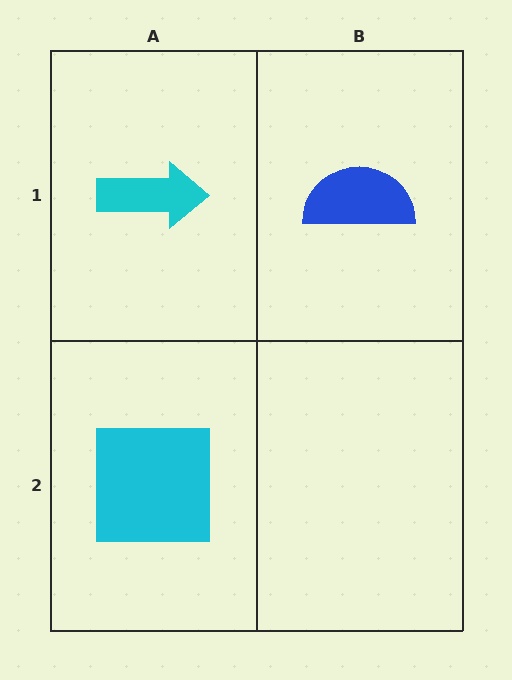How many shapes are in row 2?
1 shape.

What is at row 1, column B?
A blue semicircle.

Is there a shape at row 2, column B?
No, that cell is empty.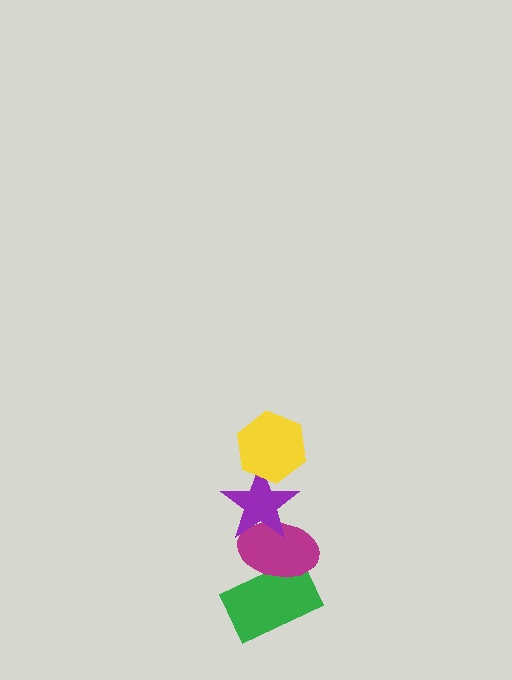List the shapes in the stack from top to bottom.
From top to bottom: the yellow hexagon, the purple star, the magenta ellipse, the green rectangle.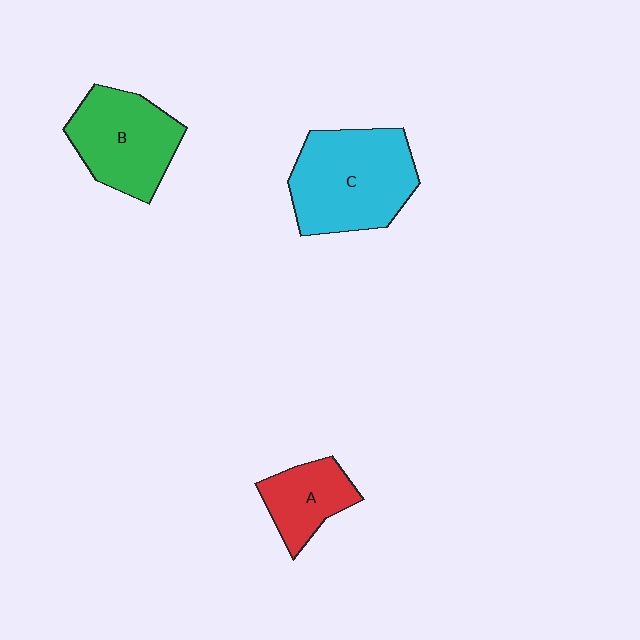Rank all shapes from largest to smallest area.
From largest to smallest: C (cyan), B (green), A (red).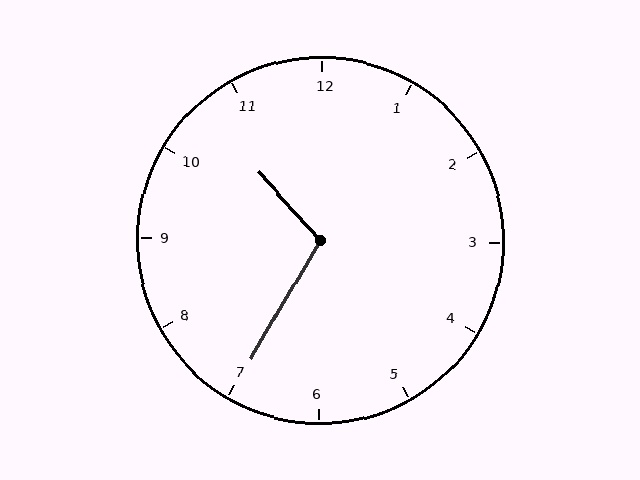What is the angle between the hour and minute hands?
Approximately 108 degrees.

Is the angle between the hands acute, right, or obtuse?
It is obtuse.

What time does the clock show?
10:35.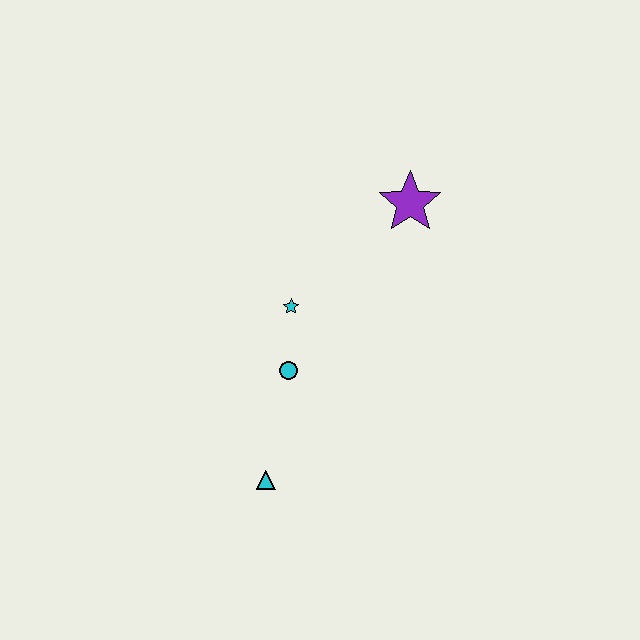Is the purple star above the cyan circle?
Yes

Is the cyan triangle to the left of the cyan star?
Yes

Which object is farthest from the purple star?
The cyan triangle is farthest from the purple star.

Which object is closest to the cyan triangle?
The cyan circle is closest to the cyan triangle.